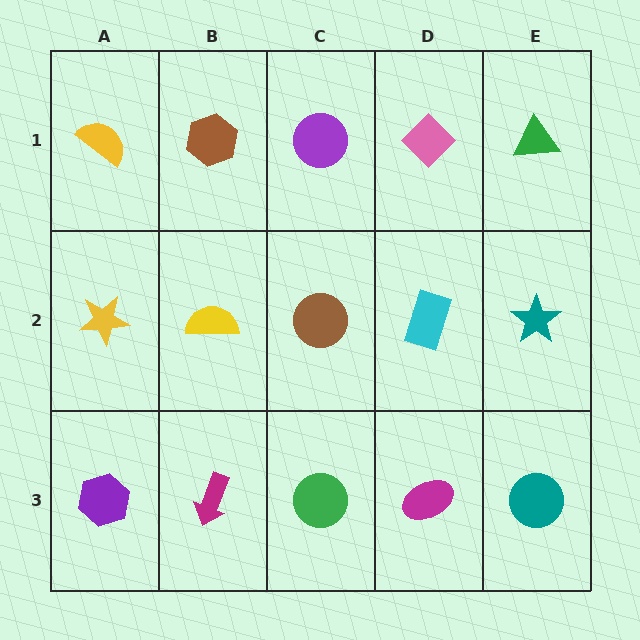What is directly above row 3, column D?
A cyan rectangle.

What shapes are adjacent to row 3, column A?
A yellow star (row 2, column A), a magenta arrow (row 3, column B).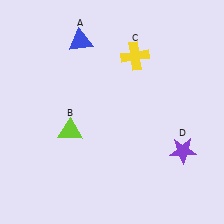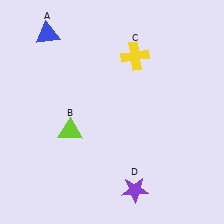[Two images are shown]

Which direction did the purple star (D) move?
The purple star (D) moved left.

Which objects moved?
The objects that moved are: the blue triangle (A), the purple star (D).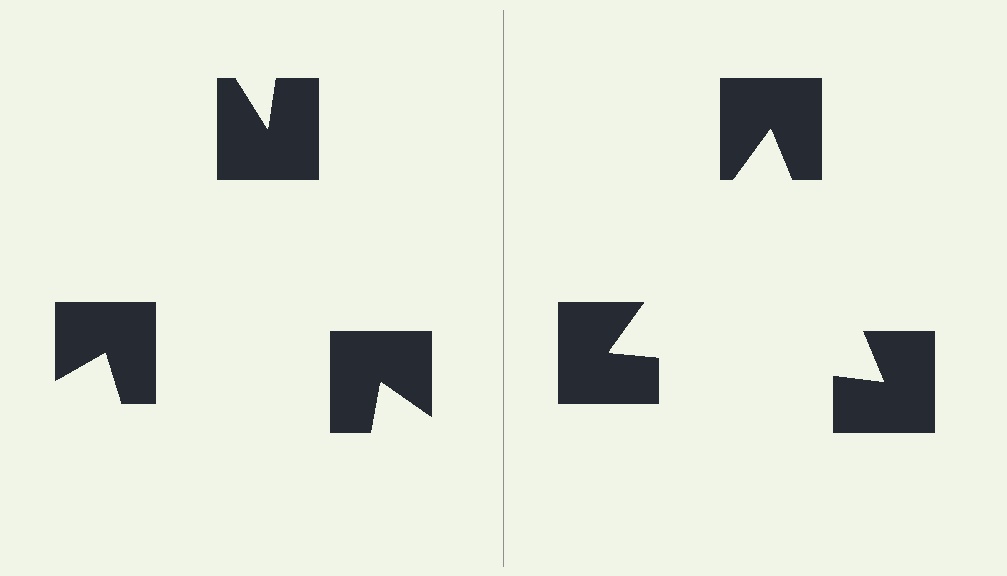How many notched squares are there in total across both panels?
6 — 3 on each side.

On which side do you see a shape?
An illusory triangle appears on the right side. On the left side the wedge cuts are rotated, so no coherent shape forms.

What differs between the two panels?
The notched squares are positioned identically on both sides; only the wedge orientations differ. On the right they align to a triangle; on the left they are misaligned.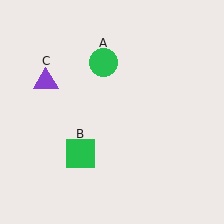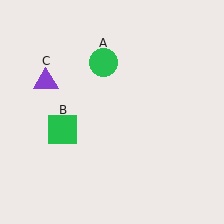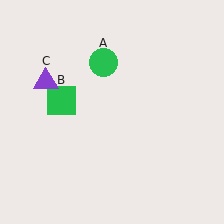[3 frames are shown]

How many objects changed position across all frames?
1 object changed position: green square (object B).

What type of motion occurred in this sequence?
The green square (object B) rotated clockwise around the center of the scene.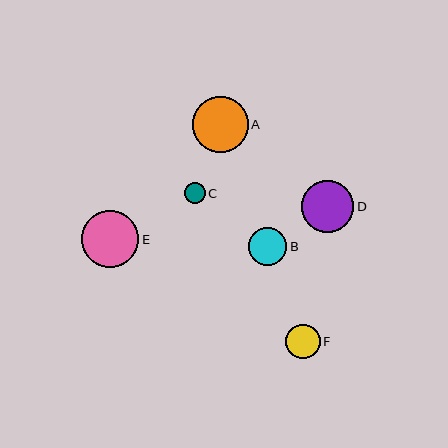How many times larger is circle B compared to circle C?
Circle B is approximately 1.8 times the size of circle C.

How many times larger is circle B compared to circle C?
Circle B is approximately 1.8 times the size of circle C.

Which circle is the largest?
Circle E is the largest with a size of approximately 57 pixels.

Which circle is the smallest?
Circle C is the smallest with a size of approximately 21 pixels.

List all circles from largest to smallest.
From largest to smallest: E, A, D, B, F, C.